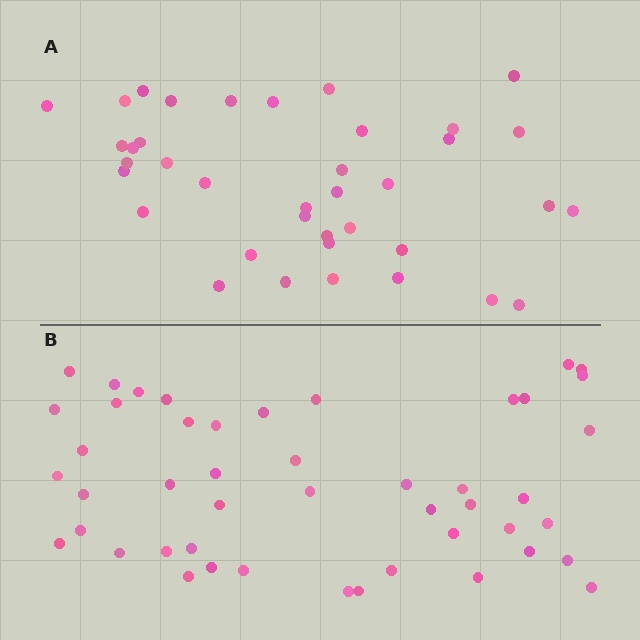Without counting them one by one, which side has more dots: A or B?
Region B (the bottom region) has more dots.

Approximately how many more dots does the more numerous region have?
Region B has roughly 8 or so more dots than region A.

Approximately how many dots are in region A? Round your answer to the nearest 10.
About 40 dots. (The exact count is 38, which rounds to 40.)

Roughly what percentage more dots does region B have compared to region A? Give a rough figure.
About 25% more.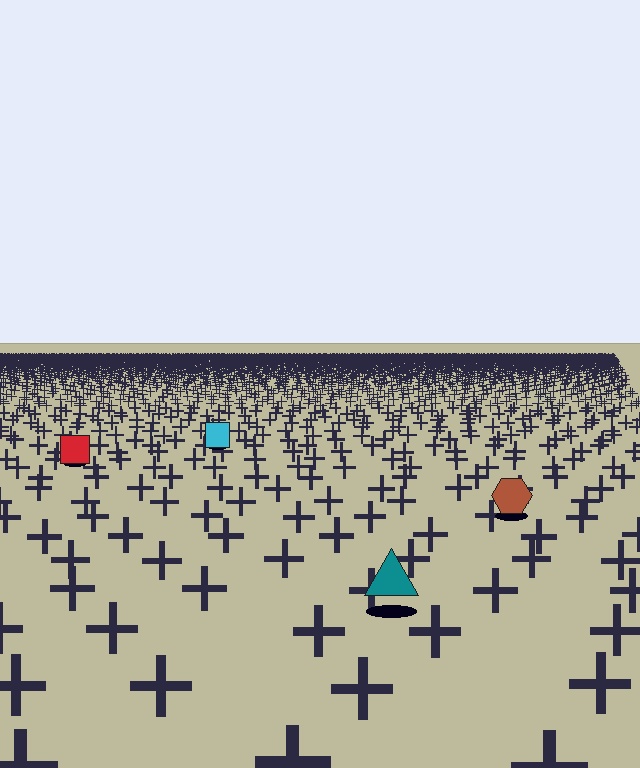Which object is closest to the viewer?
The teal triangle is closest. The texture marks near it are larger and more spread out.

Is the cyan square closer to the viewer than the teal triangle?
No. The teal triangle is closer — you can tell from the texture gradient: the ground texture is coarser near it.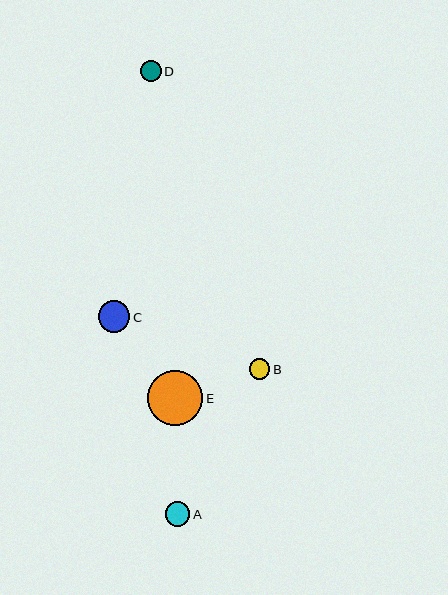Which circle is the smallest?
Circle B is the smallest with a size of approximately 21 pixels.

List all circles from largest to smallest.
From largest to smallest: E, C, A, D, B.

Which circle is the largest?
Circle E is the largest with a size of approximately 55 pixels.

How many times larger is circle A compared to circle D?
Circle A is approximately 1.2 times the size of circle D.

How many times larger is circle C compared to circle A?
Circle C is approximately 1.3 times the size of circle A.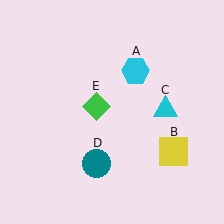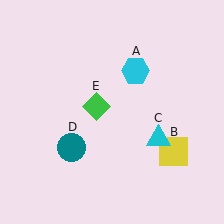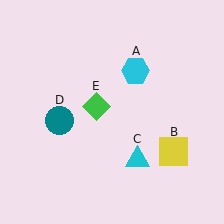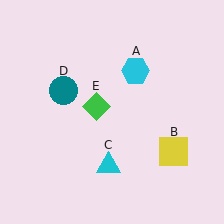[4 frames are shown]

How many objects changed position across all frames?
2 objects changed position: cyan triangle (object C), teal circle (object D).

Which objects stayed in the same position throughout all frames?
Cyan hexagon (object A) and yellow square (object B) and green diamond (object E) remained stationary.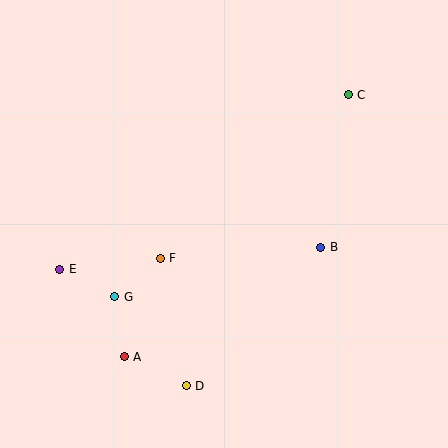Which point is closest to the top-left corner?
Point E is closest to the top-left corner.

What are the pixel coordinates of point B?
Point B is at (321, 247).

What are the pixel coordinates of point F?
Point F is at (160, 258).